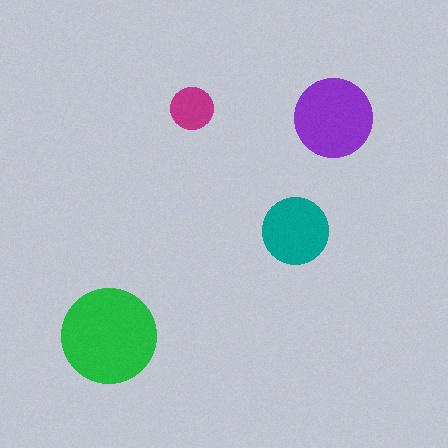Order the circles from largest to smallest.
the green one, the purple one, the teal one, the magenta one.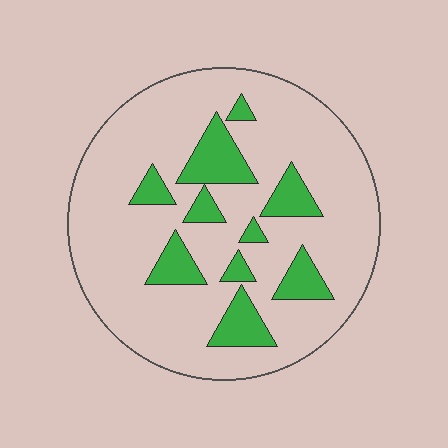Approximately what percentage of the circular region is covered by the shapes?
Approximately 20%.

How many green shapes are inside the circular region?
10.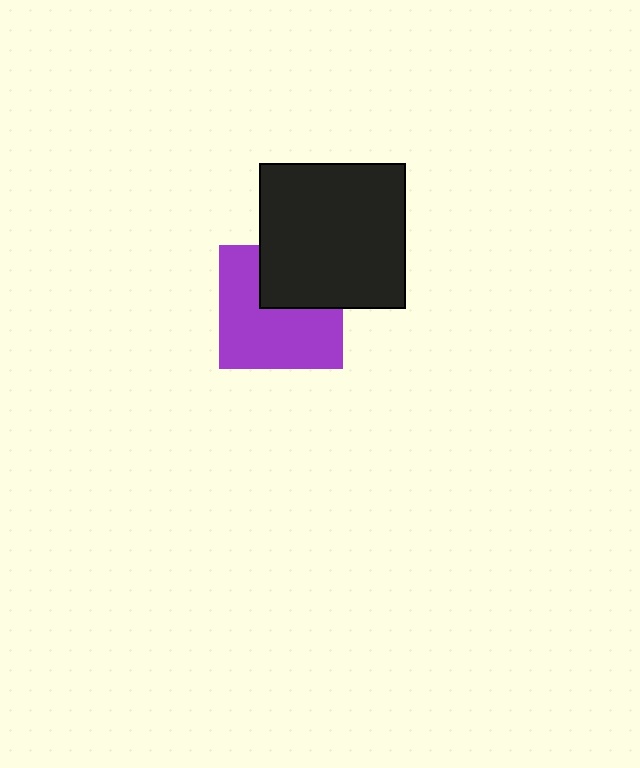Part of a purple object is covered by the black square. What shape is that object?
It is a square.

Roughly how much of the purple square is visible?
Most of it is visible (roughly 65%).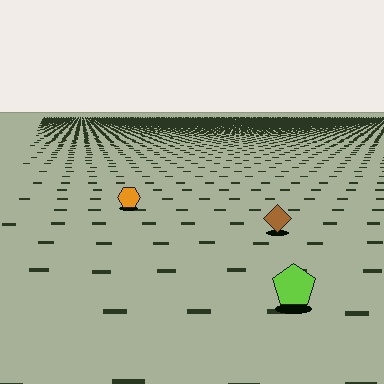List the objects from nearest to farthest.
From nearest to farthest: the lime pentagon, the brown diamond, the orange hexagon.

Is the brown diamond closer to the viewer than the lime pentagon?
No. The lime pentagon is closer — you can tell from the texture gradient: the ground texture is coarser near it.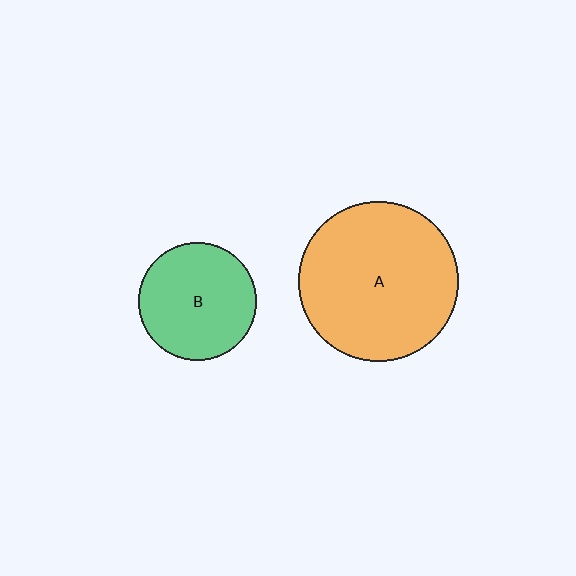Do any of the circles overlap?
No, none of the circles overlap.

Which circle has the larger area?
Circle A (orange).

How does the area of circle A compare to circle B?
Approximately 1.8 times.